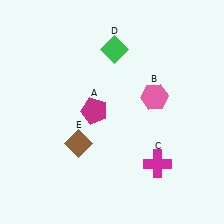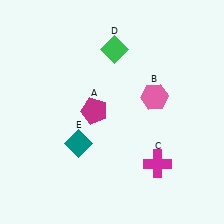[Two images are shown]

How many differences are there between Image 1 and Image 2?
There is 1 difference between the two images.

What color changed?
The diamond (E) changed from brown in Image 1 to teal in Image 2.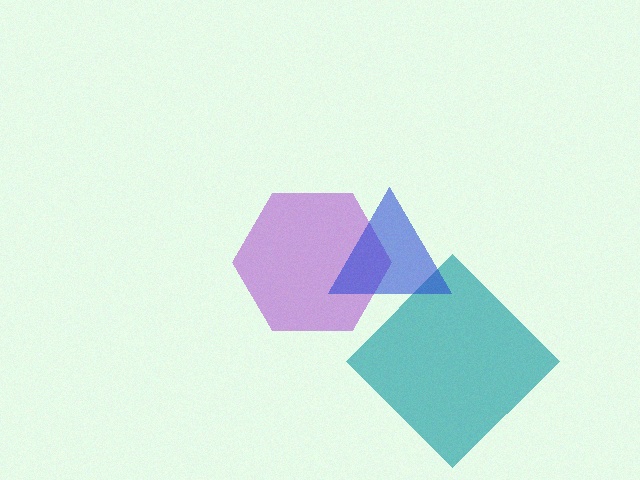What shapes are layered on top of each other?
The layered shapes are: a teal diamond, a purple hexagon, a blue triangle.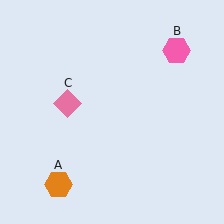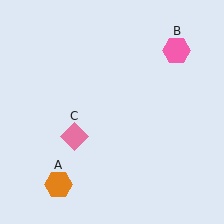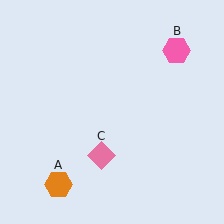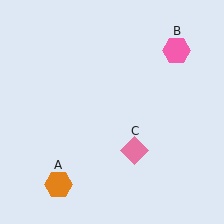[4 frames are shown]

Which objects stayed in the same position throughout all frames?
Orange hexagon (object A) and pink hexagon (object B) remained stationary.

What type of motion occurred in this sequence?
The pink diamond (object C) rotated counterclockwise around the center of the scene.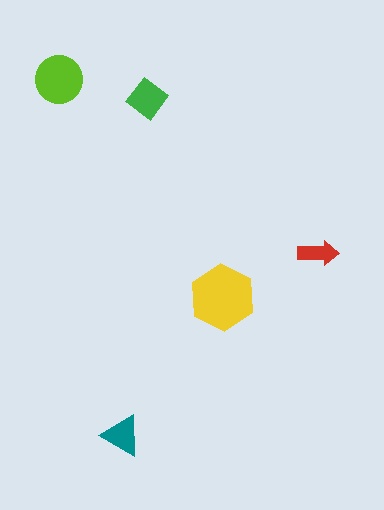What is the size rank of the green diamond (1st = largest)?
3rd.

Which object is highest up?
The lime circle is topmost.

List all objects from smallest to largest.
The red arrow, the teal triangle, the green diamond, the lime circle, the yellow hexagon.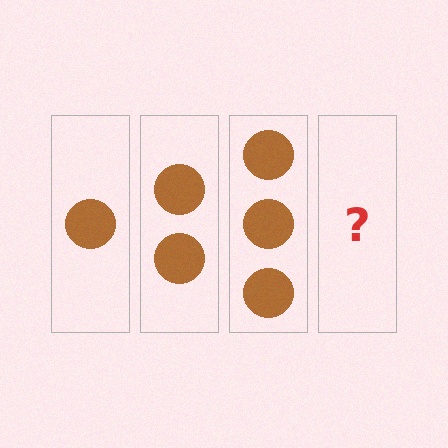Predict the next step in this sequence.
The next step is 4 circles.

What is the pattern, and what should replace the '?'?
The pattern is that each step adds one more circle. The '?' should be 4 circles.